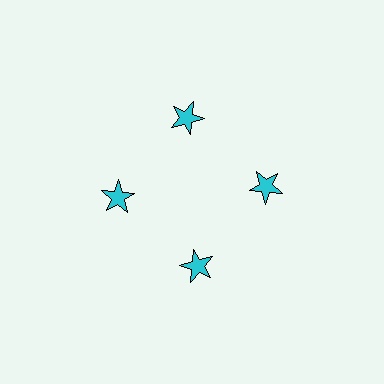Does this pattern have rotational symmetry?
Yes, this pattern has 4-fold rotational symmetry. It looks the same after rotating 90 degrees around the center.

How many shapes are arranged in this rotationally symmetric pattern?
There are 4 shapes, arranged in 4 groups of 1.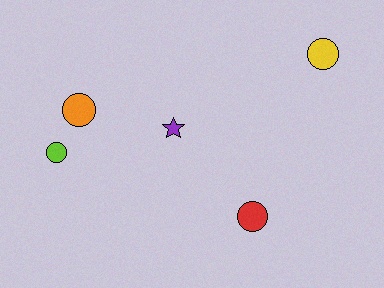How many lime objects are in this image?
There is 1 lime object.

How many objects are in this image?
There are 5 objects.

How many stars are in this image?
There is 1 star.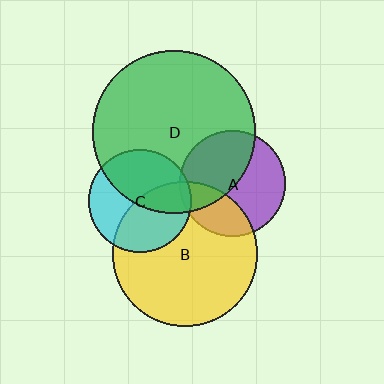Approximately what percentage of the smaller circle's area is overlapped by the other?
Approximately 45%.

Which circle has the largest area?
Circle D (green).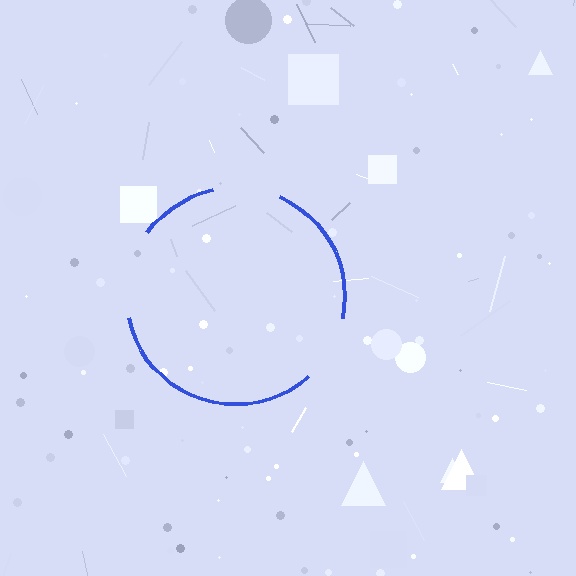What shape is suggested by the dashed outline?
The dashed outline suggests a circle.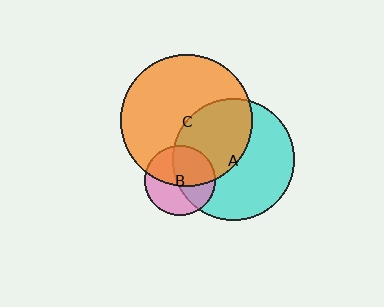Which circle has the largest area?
Circle C (orange).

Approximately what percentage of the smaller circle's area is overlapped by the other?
Approximately 50%.